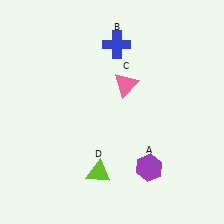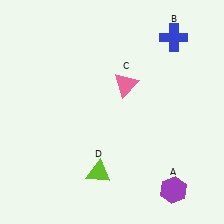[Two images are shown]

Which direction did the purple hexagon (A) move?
The purple hexagon (A) moved right.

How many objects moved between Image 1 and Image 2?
2 objects moved between the two images.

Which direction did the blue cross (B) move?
The blue cross (B) moved right.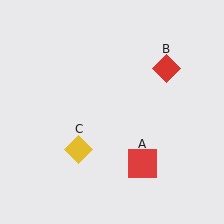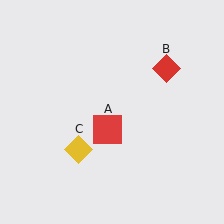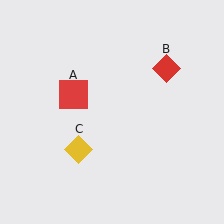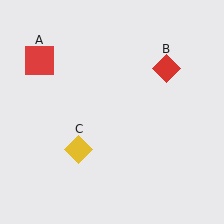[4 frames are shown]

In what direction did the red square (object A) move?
The red square (object A) moved up and to the left.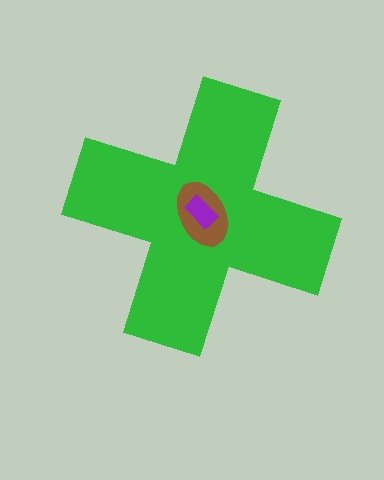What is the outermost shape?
The green cross.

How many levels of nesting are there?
3.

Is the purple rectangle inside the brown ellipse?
Yes.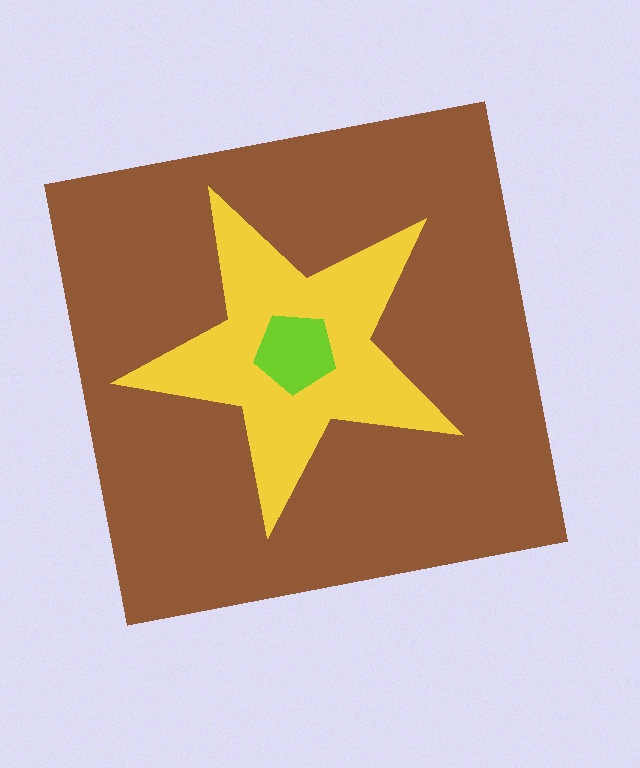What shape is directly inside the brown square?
The yellow star.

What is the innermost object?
The lime pentagon.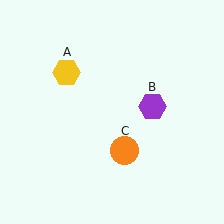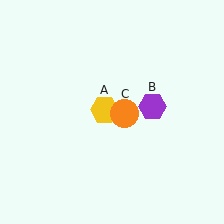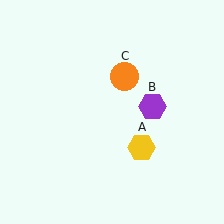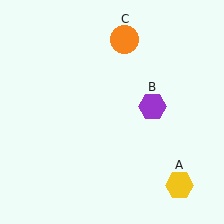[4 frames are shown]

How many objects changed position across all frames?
2 objects changed position: yellow hexagon (object A), orange circle (object C).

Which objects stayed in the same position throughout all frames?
Purple hexagon (object B) remained stationary.